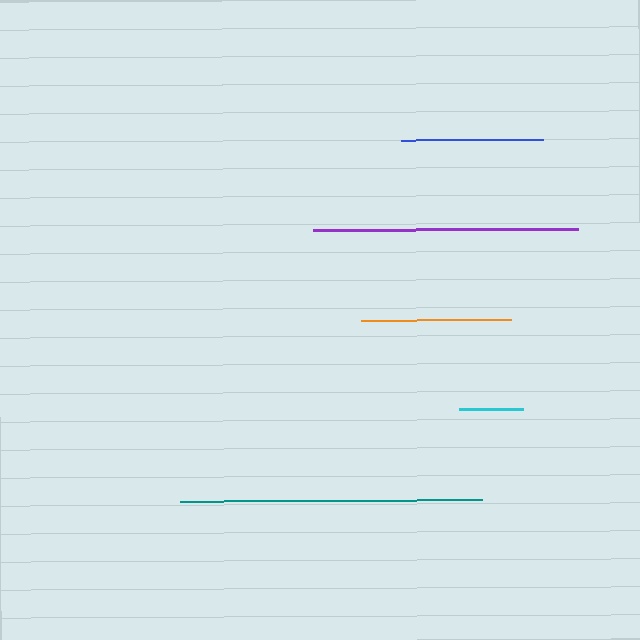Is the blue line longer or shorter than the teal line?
The teal line is longer than the blue line.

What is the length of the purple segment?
The purple segment is approximately 264 pixels long.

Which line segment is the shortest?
The cyan line is the shortest at approximately 64 pixels.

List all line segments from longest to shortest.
From longest to shortest: teal, purple, orange, blue, cyan.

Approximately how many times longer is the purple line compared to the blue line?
The purple line is approximately 1.9 times the length of the blue line.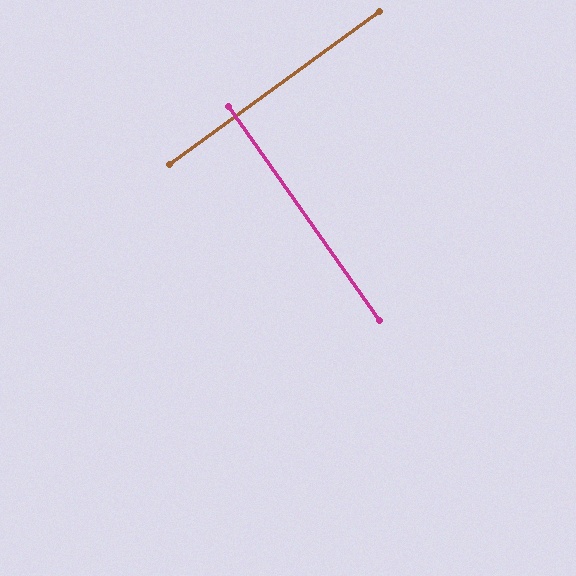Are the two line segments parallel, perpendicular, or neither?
Perpendicular — they meet at approximately 89°.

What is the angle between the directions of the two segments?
Approximately 89 degrees.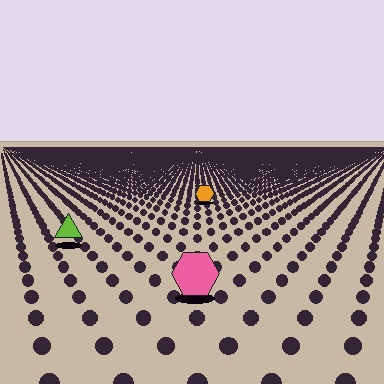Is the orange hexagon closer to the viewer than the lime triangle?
No. The lime triangle is closer — you can tell from the texture gradient: the ground texture is coarser near it.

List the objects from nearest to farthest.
From nearest to farthest: the pink hexagon, the lime triangle, the orange hexagon.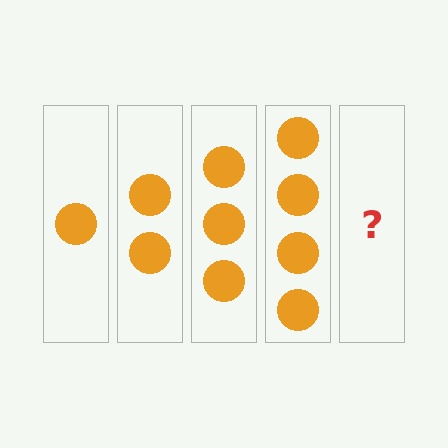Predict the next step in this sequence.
The next step is 5 circles.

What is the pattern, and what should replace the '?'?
The pattern is that each step adds one more circle. The '?' should be 5 circles.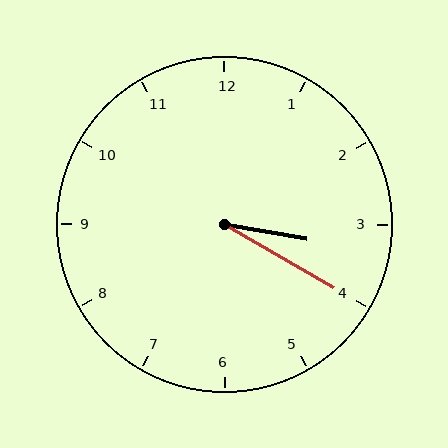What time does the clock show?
3:20.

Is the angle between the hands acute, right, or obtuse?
It is acute.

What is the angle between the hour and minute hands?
Approximately 20 degrees.